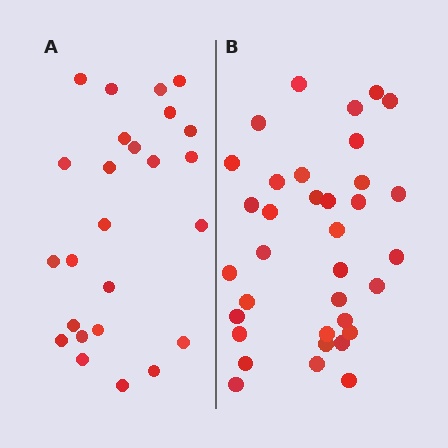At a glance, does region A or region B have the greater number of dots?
Region B (the right region) has more dots.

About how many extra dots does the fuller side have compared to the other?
Region B has roughly 10 or so more dots than region A.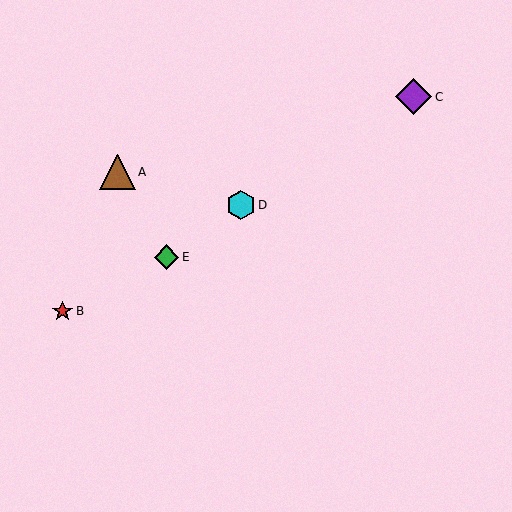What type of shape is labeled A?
Shape A is a brown triangle.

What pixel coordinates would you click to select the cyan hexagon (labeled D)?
Click at (241, 205) to select the cyan hexagon D.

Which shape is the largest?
The purple diamond (labeled C) is the largest.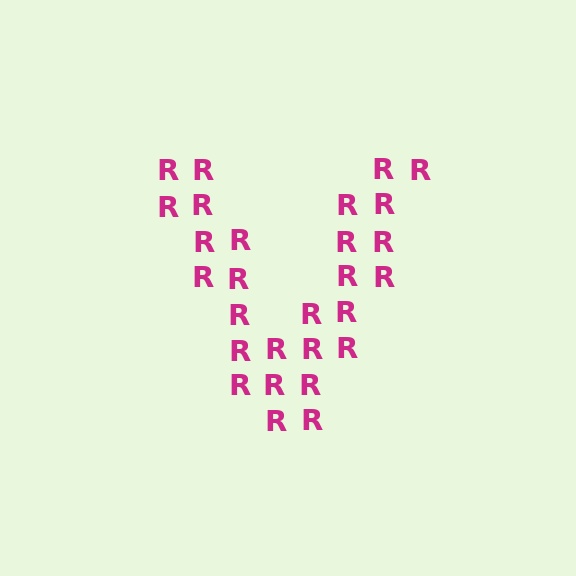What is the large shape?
The large shape is the letter V.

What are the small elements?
The small elements are letter R's.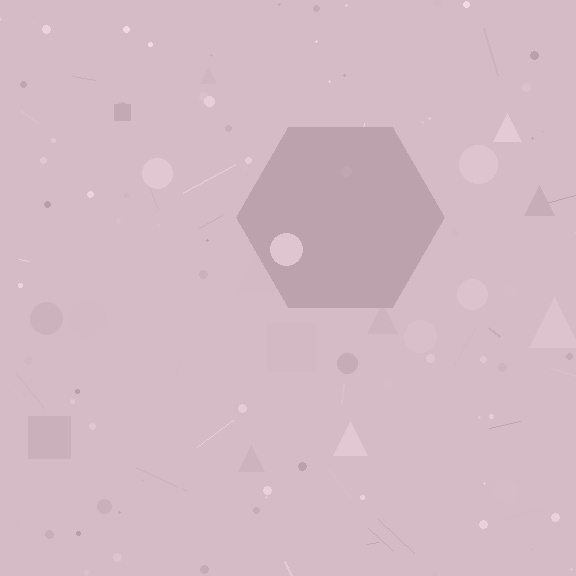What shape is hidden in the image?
A hexagon is hidden in the image.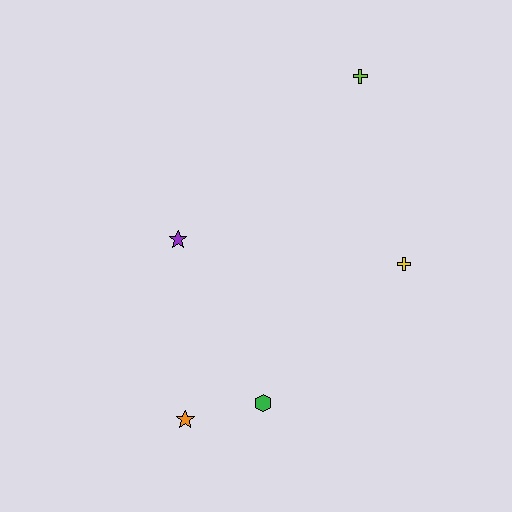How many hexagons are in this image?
There is 1 hexagon.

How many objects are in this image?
There are 5 objects.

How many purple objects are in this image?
There is 1 purple object.